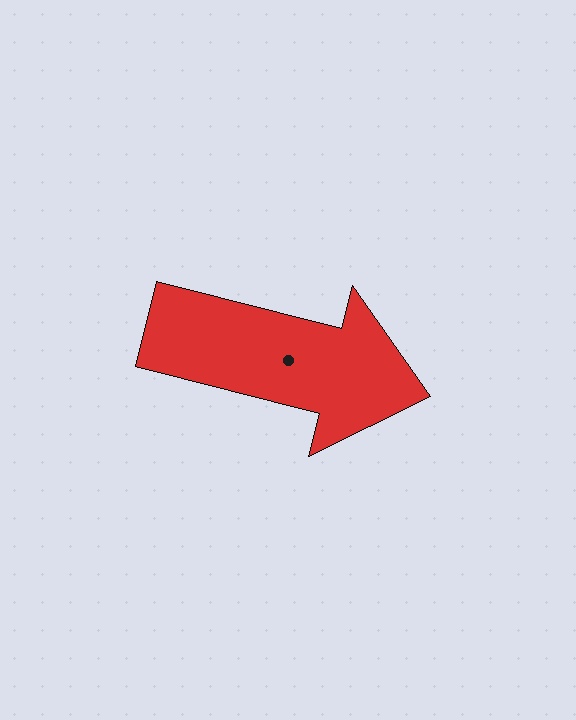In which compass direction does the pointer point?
East.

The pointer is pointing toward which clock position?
Roughly 3 o'clock.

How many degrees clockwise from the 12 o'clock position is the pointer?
Approximately 104 degrees.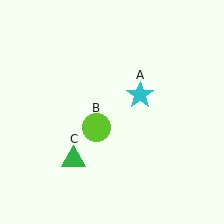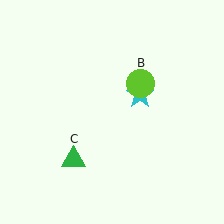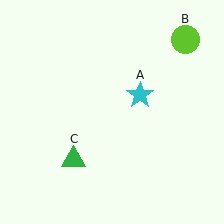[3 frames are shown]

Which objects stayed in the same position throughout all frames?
Cyan star (object A) and green triangle (object C) remained stationary.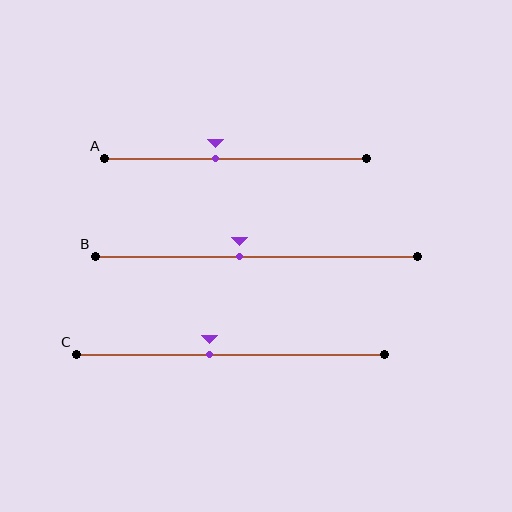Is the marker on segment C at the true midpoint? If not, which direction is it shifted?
No, the marker on segment C is shifted to the left by about 7% of the segment length.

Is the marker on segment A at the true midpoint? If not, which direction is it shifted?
No, the marker on segment A is shifted to the left by about 7% of the segment length.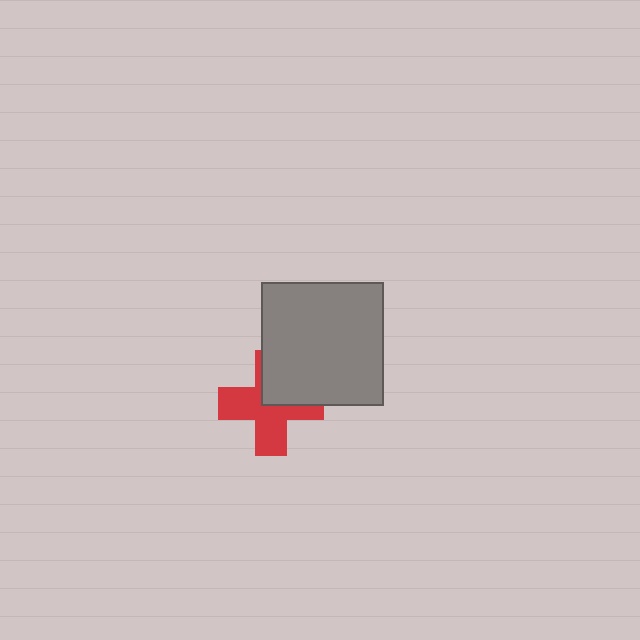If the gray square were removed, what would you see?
You would see the complete red cross.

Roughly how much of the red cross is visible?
About half of it is visible (roughly 63%).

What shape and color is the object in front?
The object in front is a gray square.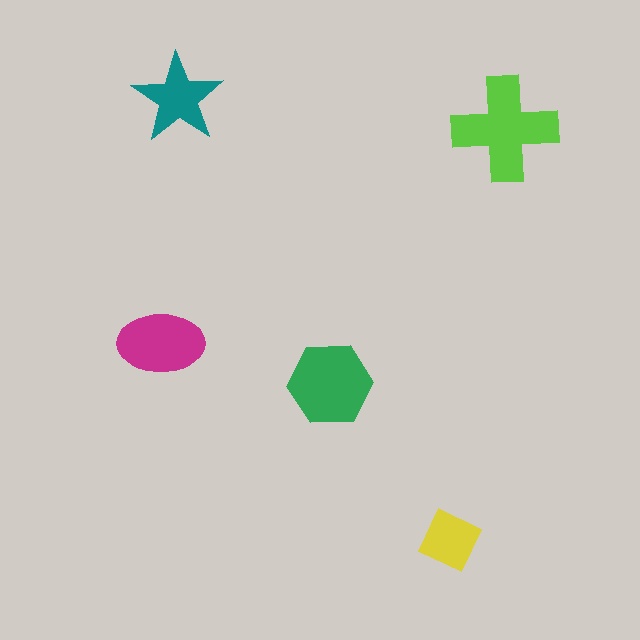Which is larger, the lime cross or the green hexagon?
The lime cross.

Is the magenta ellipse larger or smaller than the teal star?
Larger.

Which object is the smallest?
The yellow square.